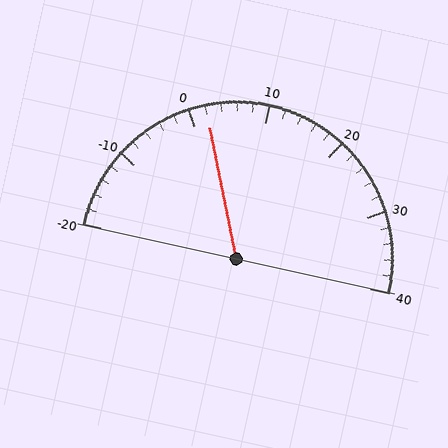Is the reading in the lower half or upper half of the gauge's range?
The reading is in the lower half of the range (-20 to 40).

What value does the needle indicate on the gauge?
The needle indicates approximately 2.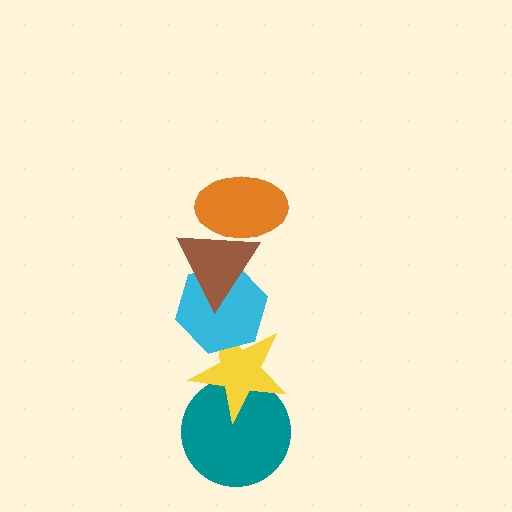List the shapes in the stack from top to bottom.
From top to bottom: the orange ellipse, the brown triangle, the cyan hexagon, the yellow star, the teal circle.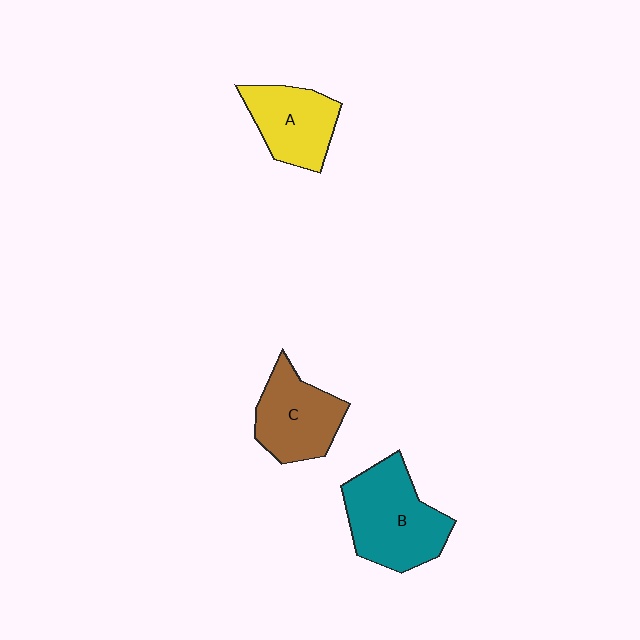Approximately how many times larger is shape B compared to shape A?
Approximately 1.4 times.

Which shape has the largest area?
Shape B (teal).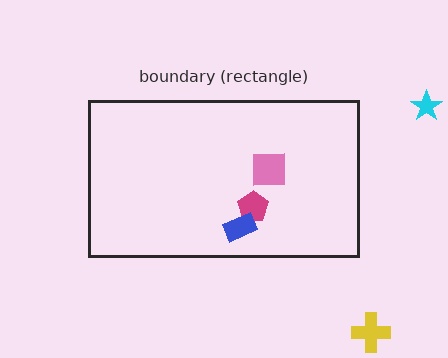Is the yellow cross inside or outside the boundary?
Outside.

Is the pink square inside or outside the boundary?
Inside.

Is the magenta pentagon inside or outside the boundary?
Inside.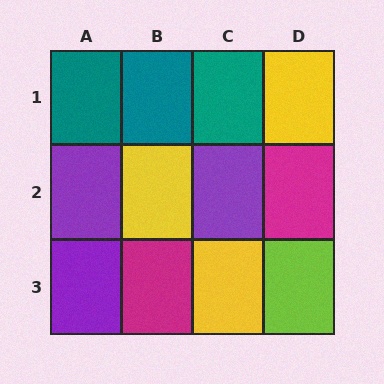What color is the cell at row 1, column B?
Teal.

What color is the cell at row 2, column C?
Purple.